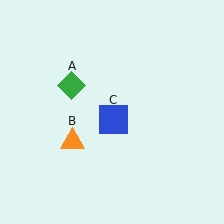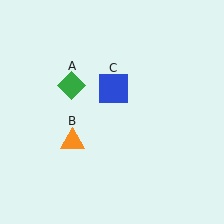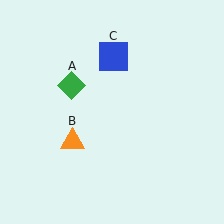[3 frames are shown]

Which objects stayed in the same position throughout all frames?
Green diamond (object A) and orange triangle (object B) remained stationary.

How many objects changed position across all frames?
1 object changed position: blue square (object C).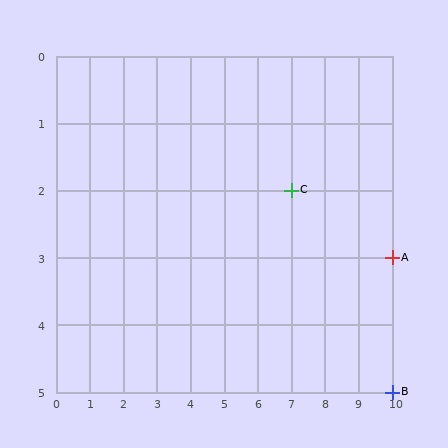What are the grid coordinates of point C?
Point C is at grid coordinates (7, 2).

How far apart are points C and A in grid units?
Points C and A are 3 columns and 1 row apart (about 3.2 grid units diagonally).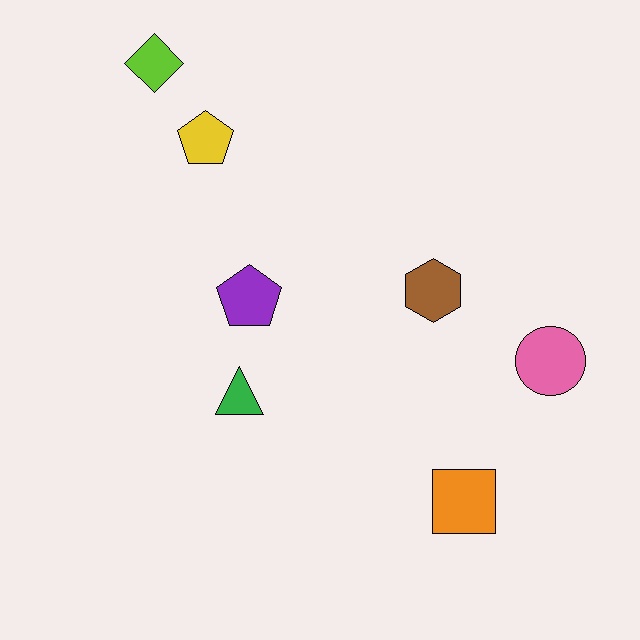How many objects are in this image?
There are 7 objects.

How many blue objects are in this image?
There are no blue objects.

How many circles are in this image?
There is 1 circle.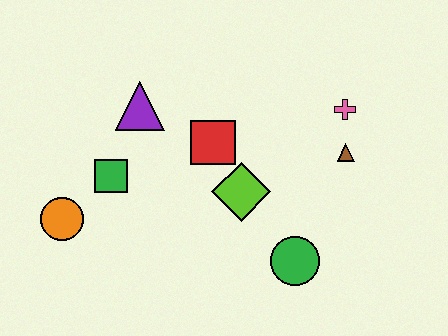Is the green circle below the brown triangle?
Yes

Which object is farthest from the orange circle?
The pink cross is farthest from the orange circle.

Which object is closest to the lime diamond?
The red square is closest to the lime diamond.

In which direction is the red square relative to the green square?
The red square is to the right of the green square.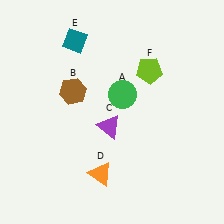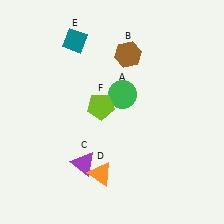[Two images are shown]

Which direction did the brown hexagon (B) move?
The brown hexagon (B) moved right.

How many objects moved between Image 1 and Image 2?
3 objects moved between the two images.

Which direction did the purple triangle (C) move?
The purple triangle (C) moved down.